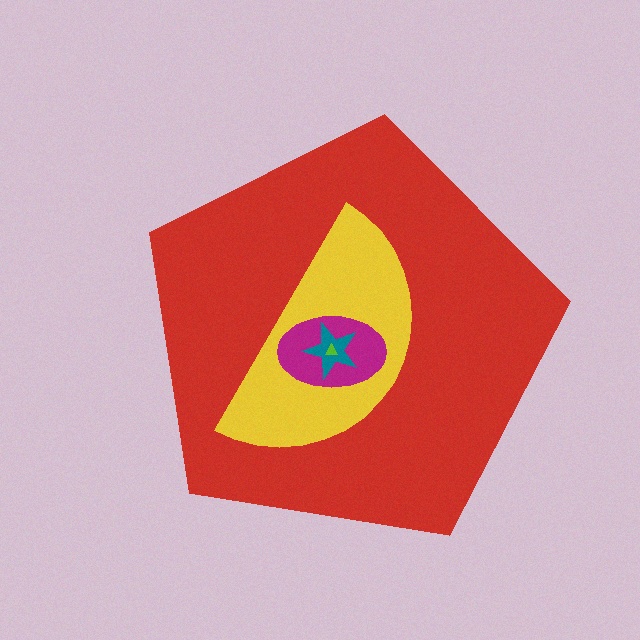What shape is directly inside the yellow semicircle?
The magenta ellipse.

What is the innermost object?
The lime triangle.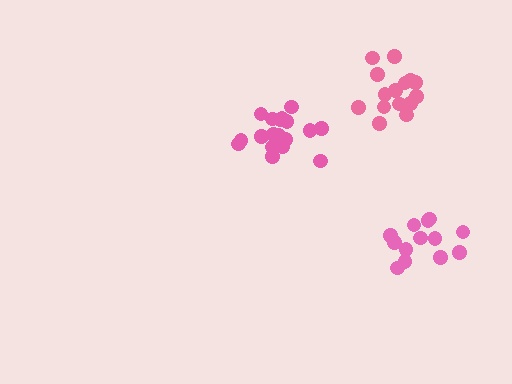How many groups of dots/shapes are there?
There are 3 groups.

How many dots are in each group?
Group 1: 19 dots, Group 2: 13 dots, Group 3: 15 dots (47 total).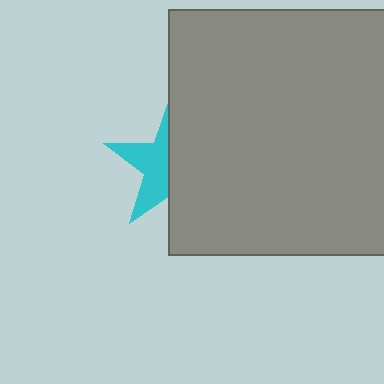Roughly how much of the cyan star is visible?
A small part of it is visible (roughly 44%).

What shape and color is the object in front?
The object in front is a gray square.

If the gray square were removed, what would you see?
You would see the complete cyan star.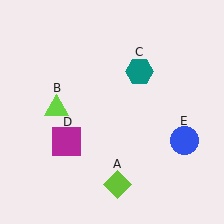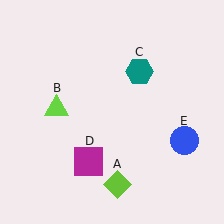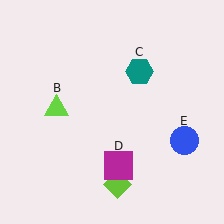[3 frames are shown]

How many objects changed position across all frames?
1 object changed position: magenta square (object D).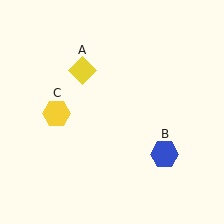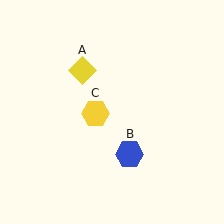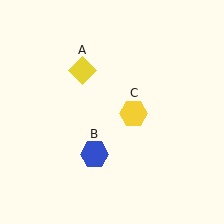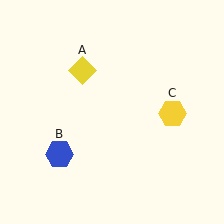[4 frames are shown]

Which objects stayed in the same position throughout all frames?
Yellow diamond (object A) remained stationary.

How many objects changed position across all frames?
2 objects changed position: blue hexagon (object B), yellow hexagon (object C).